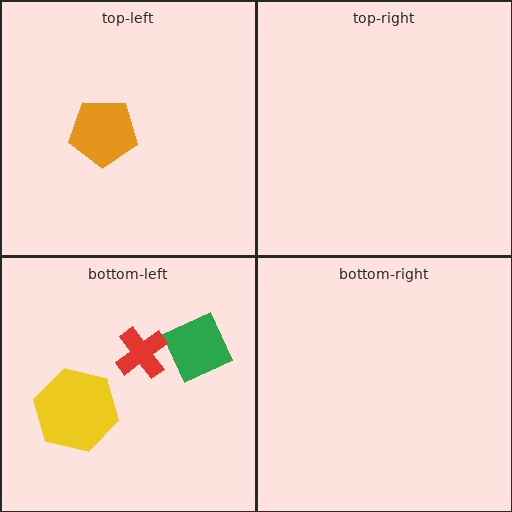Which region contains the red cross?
The bottom-left region.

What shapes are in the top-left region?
The orange pentagon.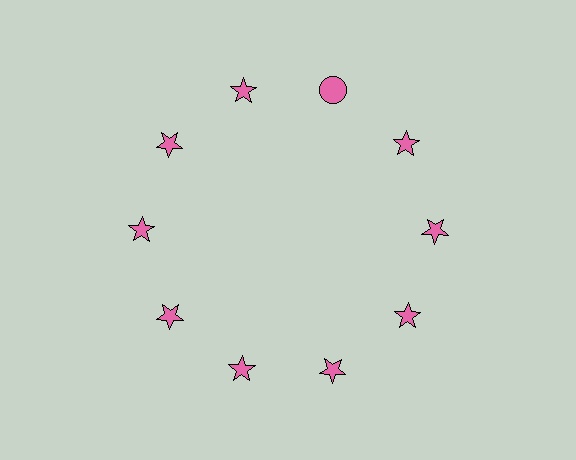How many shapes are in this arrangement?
There are 10 shapes arranged in a ring pattern.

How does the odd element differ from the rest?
It has a different shape: circle instead of star.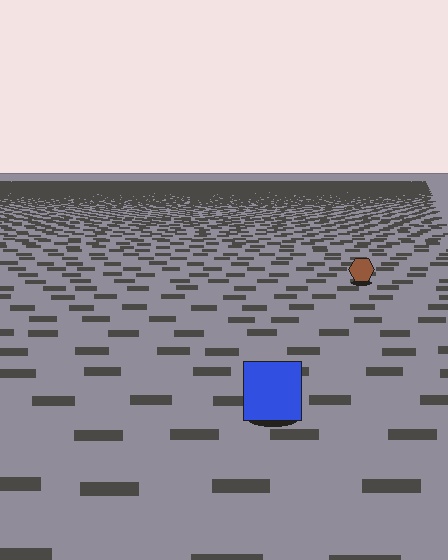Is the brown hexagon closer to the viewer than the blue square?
No. The blue square is closer — you can tell from the texture gradient: the ground texture is coarser near it.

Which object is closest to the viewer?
The blue square is closest. The texture marks near it are larger and more spread out.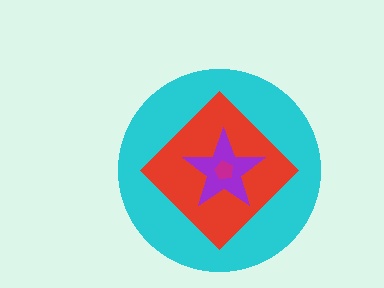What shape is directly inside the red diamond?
The purple star.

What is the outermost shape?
The cyan circle.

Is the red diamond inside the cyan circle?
Yes.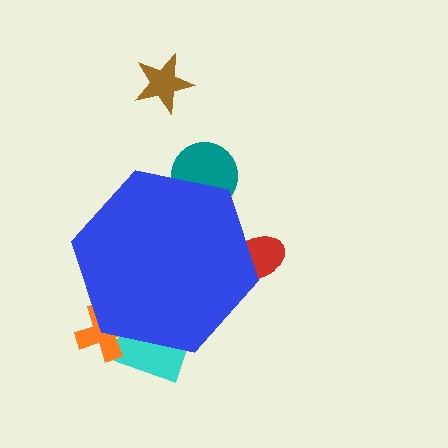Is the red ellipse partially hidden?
Yes, the red ellipse is partially hidden behind the blue hexagon.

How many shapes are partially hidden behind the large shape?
4 shapes are partially hidden.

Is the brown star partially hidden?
No, the brown star is fully visible.